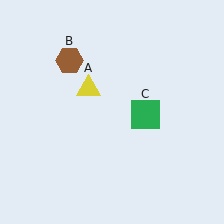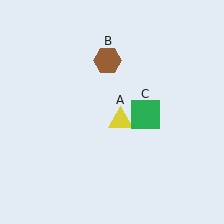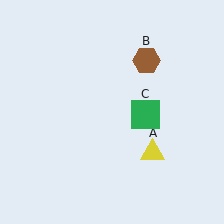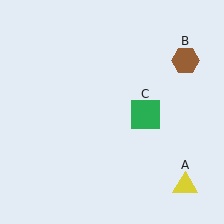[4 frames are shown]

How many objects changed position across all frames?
2 objects changed position: yellow triangle (object A), brown hexagon (object B).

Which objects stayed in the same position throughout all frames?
Green square (object C) remained stationary.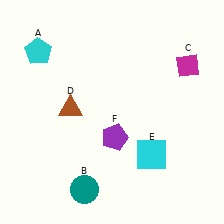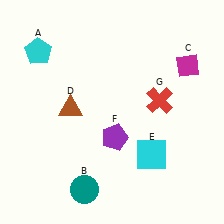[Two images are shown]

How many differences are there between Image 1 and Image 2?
There is 1 difference between the two images.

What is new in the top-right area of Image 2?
A red cross (G) was added in the top-right area of Image 2.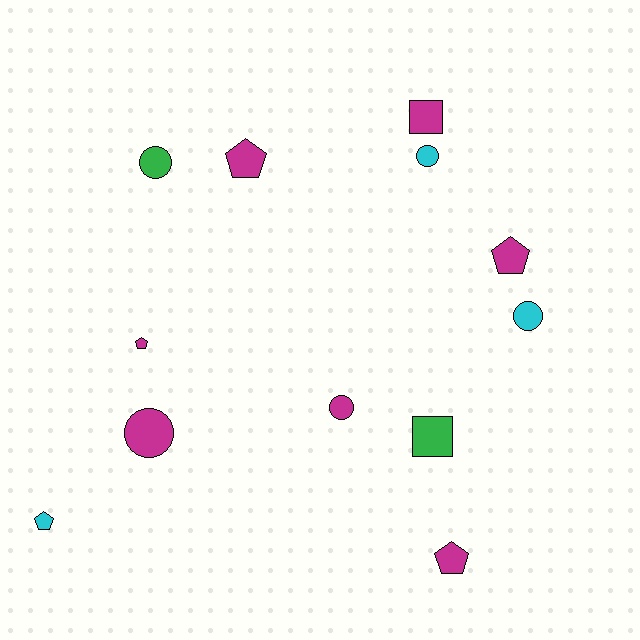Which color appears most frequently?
Magenta, with 7 objects.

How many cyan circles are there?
There are 2 cyan circles.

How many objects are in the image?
There are 12 objects.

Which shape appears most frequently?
Circle, with 5 objects.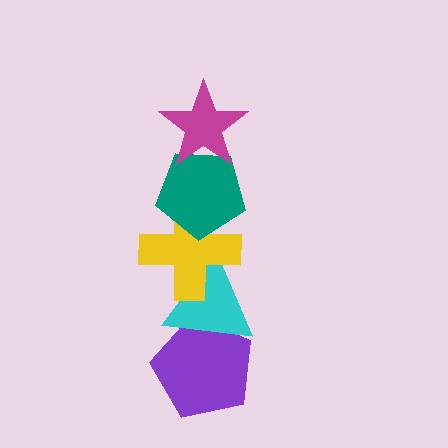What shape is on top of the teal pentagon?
The magenta star is on top of the teal pentagon.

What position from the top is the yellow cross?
The yellow cross is 3rd from the top.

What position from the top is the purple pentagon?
The purple pentagon is 5th from the top.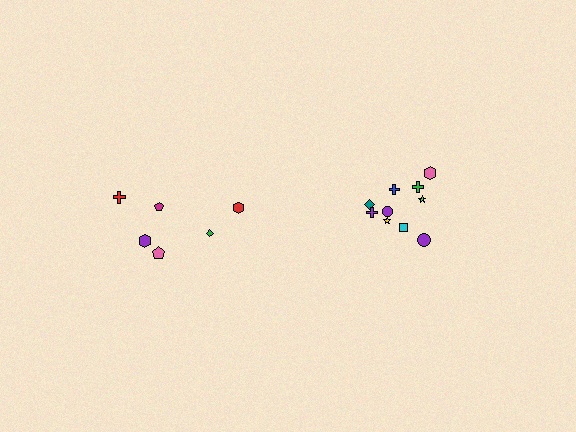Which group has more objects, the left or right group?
The right group.